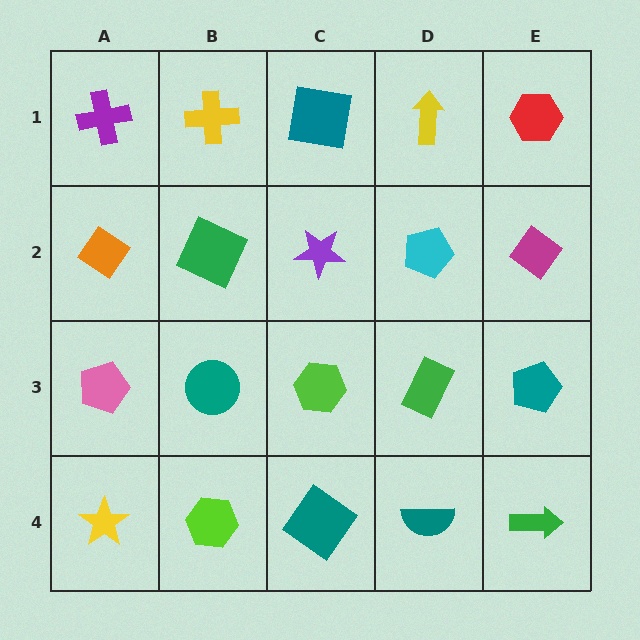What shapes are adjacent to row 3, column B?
A green square (row 2, column B), a lime hexagon (row 4, column B), a pink pentagon (row 3, column A), a lime hexagon (row 3, column C).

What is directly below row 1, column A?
An orange diamond.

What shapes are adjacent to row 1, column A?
An orange diamond (row 2, column A), a yellow cross (row 1, column B).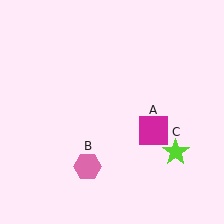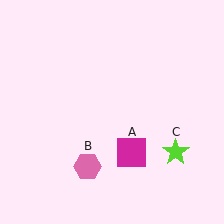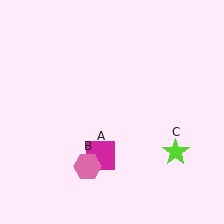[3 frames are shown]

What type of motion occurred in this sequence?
The magenta square (object A) rotated clockwise around the center of the scene.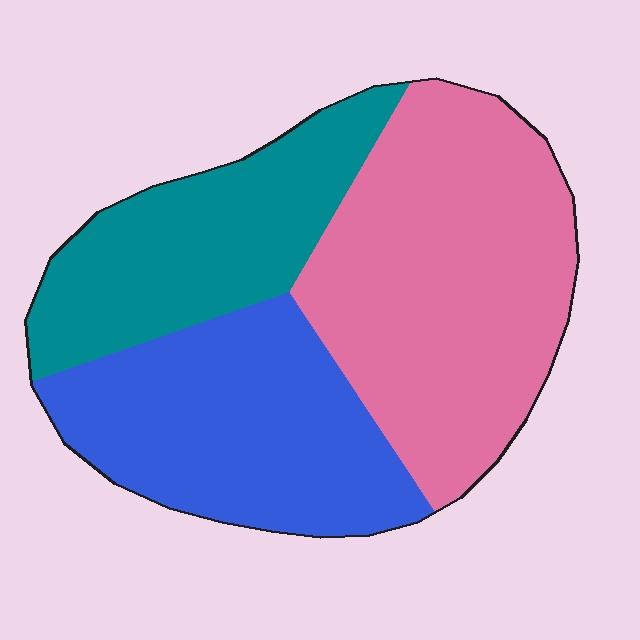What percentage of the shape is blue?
Blue covers 32% of the shape.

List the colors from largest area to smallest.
From largest to smallest: pink, blue, teal.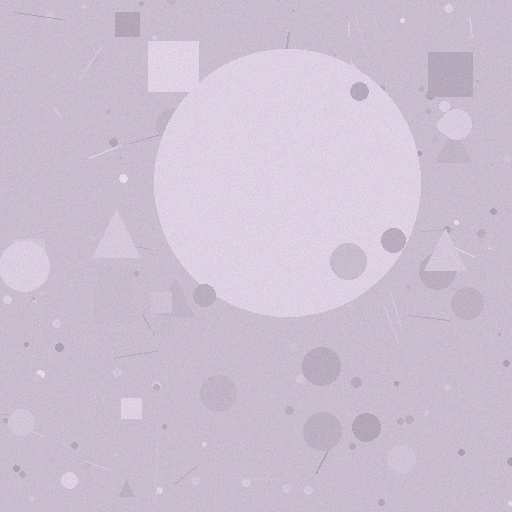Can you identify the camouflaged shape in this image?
The camouflaged shape is a circle.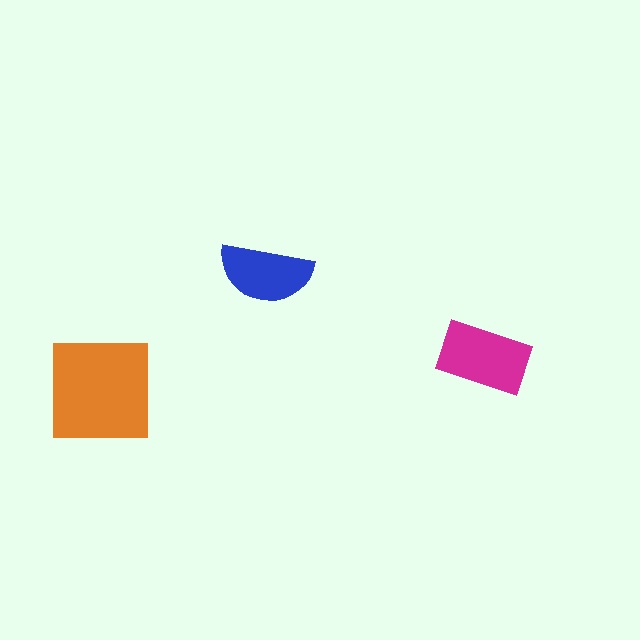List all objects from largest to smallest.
The orange square, the magenta rectangle, the blue semicircle.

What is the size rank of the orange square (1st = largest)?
1st.